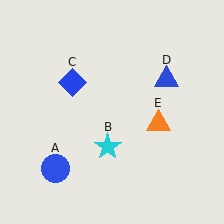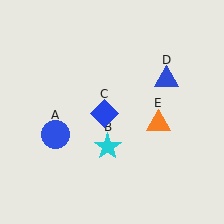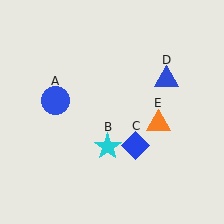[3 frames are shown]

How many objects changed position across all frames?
2 objects changed position: blue circle (object A), blue diamond (object C).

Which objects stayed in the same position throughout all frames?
Cyan star (object B) and blue triangle (object D) and orange triangle (object E) remained stationary.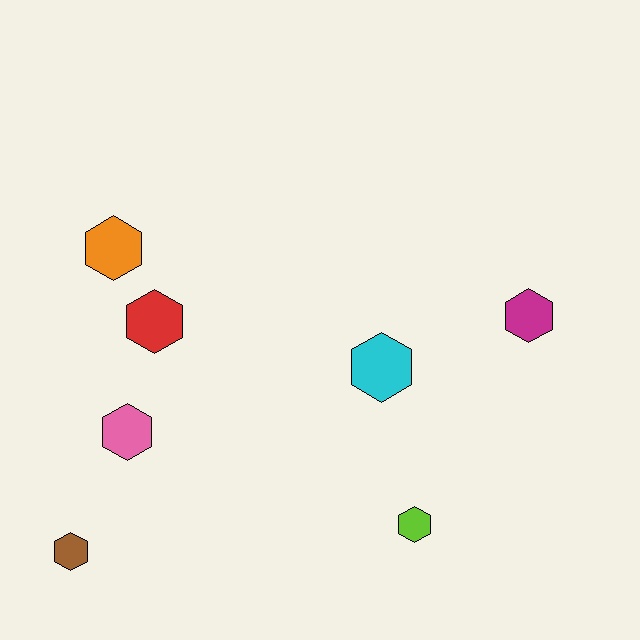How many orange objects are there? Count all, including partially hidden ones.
There is 1 orange object.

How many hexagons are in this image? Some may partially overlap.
There are 7 hexagons.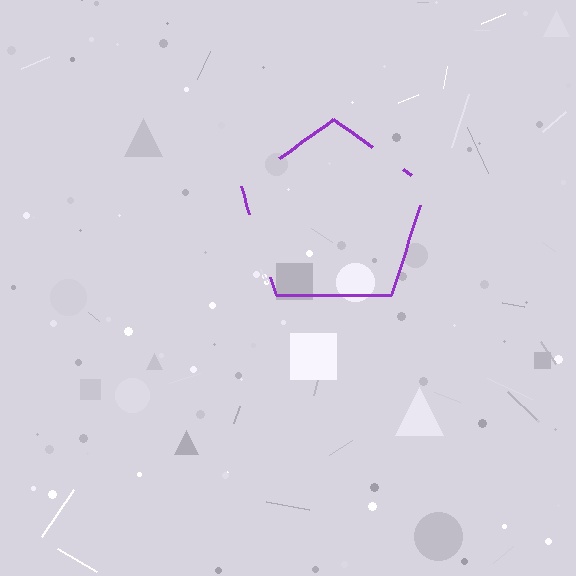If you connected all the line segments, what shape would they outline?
They would outline a pentagon.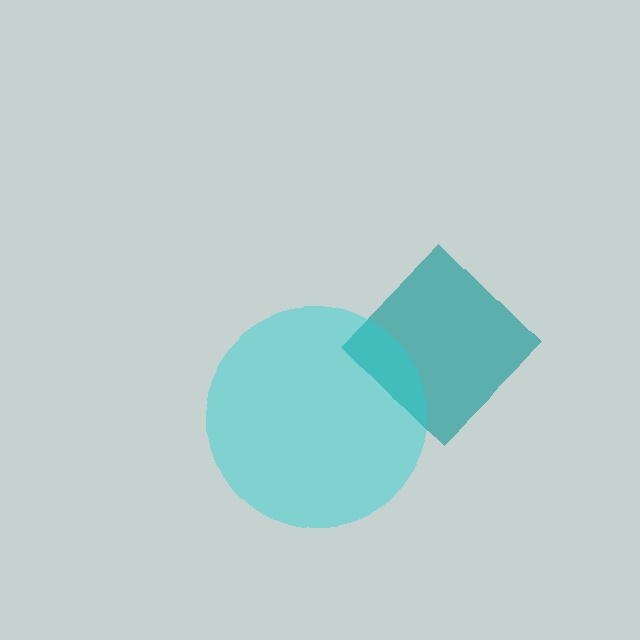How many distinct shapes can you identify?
There are 2 distinct shapes: a teal diamond, a cyan circle.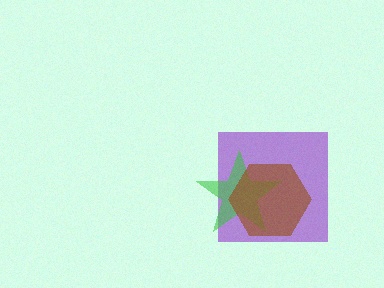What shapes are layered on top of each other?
The layered shapes are: a purple square, a green star, a brown hexagon.